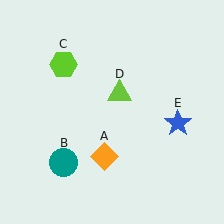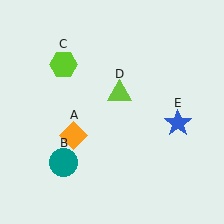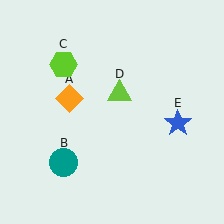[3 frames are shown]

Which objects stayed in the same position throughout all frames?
Teal circle (object B) and lime hexagon (object C) and lime triangle (object D) and blue star (object E) remained stationary.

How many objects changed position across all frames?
1 object changed position: orange diamond (object A).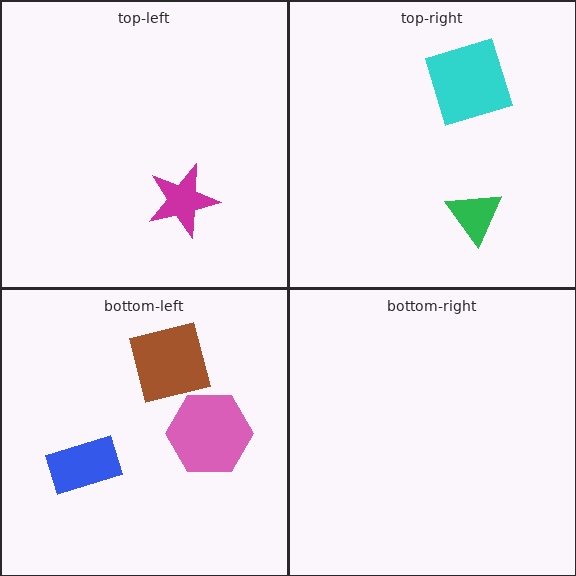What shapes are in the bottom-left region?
The brown square, the pink hexagon, the blue rectangle.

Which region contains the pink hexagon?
The bottom-left region.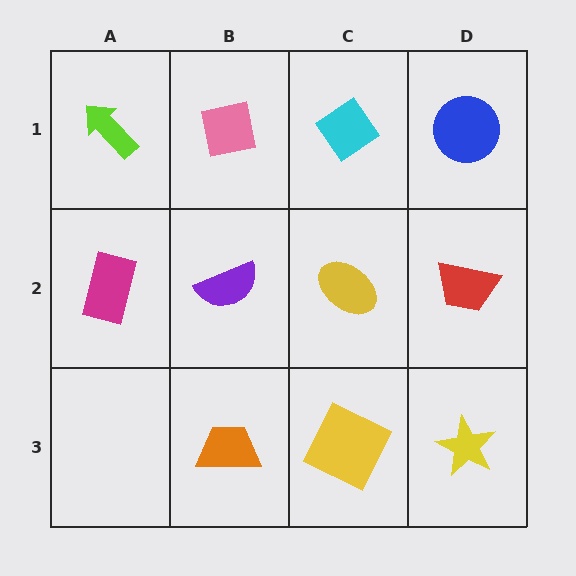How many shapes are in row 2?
4 shapes.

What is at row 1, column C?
A cyan diamond.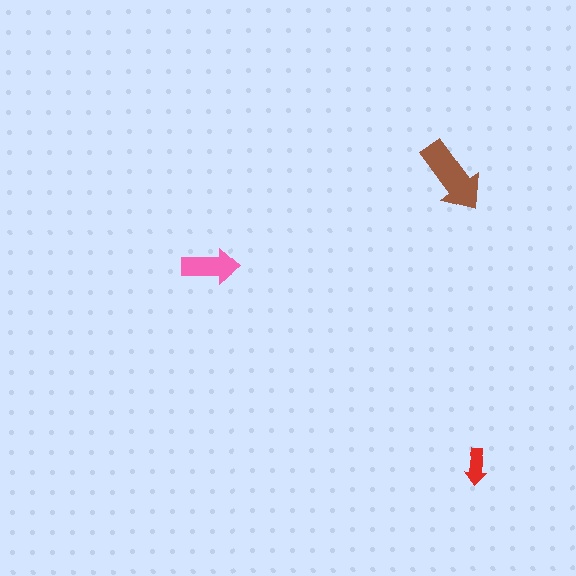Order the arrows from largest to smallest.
the brown one, the pink one, the red one.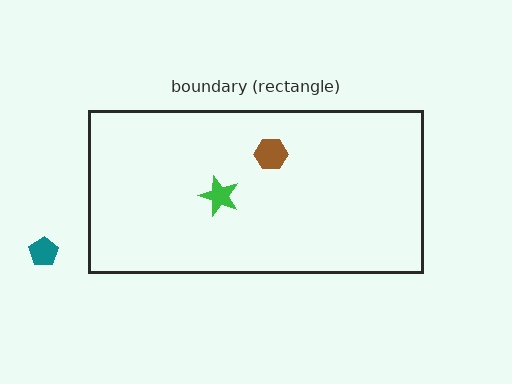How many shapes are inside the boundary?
2 inside, 1 outside.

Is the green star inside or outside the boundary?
Inside.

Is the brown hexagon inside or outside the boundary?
Inside.